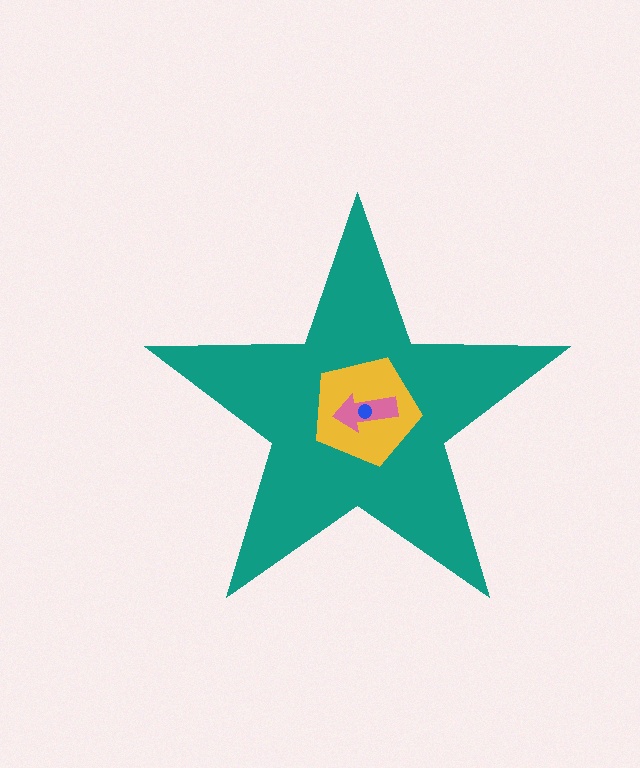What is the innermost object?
The blue circle.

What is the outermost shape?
The teal star.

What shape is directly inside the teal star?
The yellow pentagon.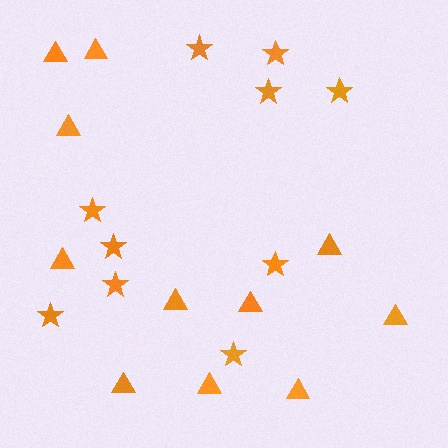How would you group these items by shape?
There are 2 groups: one group of triangles (11) and one group of stars (10).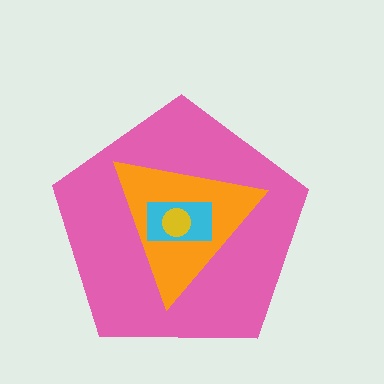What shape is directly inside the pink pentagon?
The orange triangle.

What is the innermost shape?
The yellow circle.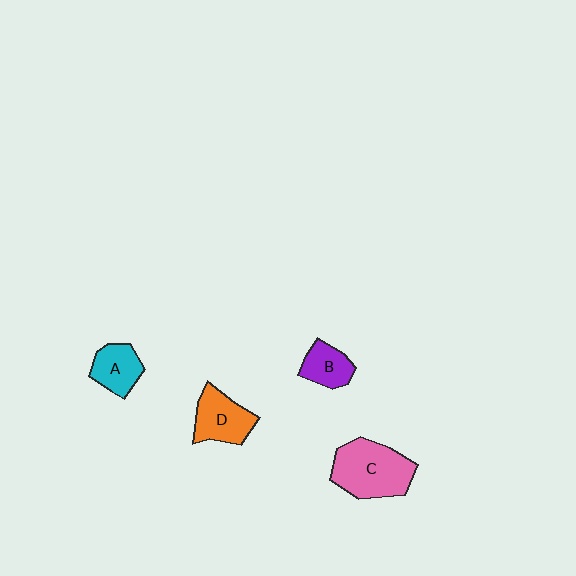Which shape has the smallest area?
Shape B (purple).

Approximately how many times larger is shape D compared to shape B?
Approximately 1.4 times.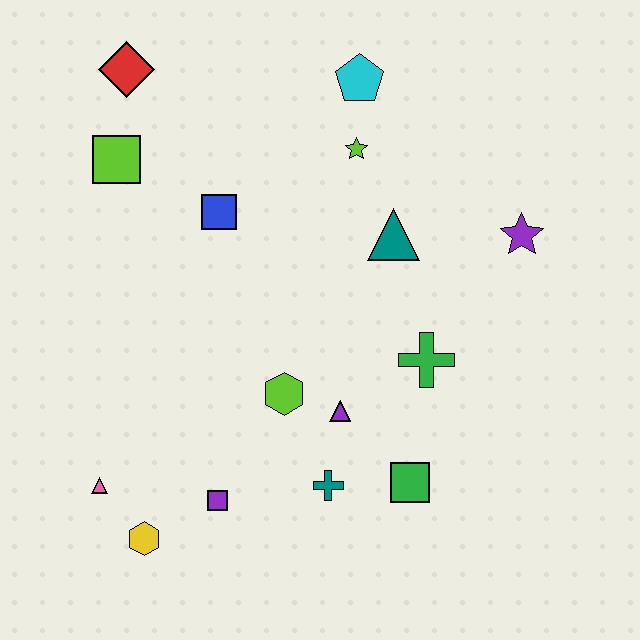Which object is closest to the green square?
The teal cross is closest to the green square.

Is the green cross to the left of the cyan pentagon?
No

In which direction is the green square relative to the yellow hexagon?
The green square is to the right of the yellow hexagon.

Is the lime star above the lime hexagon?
Yes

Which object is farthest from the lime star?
The yellow hexagon is farthest from the lime star.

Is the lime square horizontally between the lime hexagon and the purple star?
No